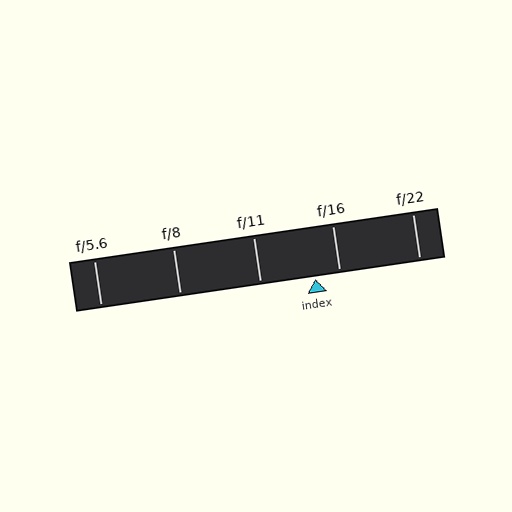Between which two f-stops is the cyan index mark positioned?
The index mark is between f/11 and f/16.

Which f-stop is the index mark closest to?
The index mark is closest to f/16.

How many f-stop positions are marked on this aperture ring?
There are 5 f-stop positions marked.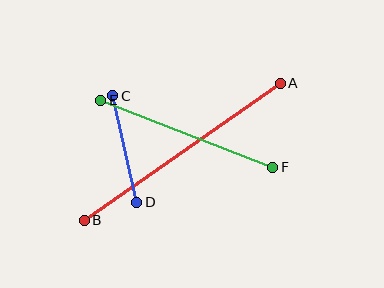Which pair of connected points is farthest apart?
Points A and B are farthest apart.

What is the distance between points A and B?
The distance is approximately 239 pixels.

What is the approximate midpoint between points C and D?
The midpoint is at approximately (125, 149) pixels.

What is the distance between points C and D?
The distance is approximately 109 pixels.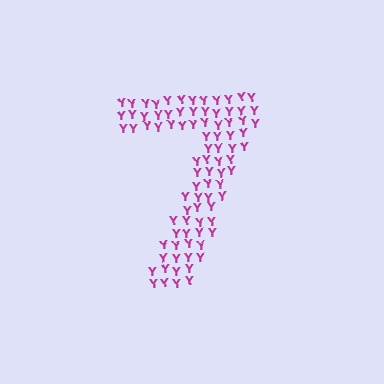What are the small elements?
The small elements are letter Y's.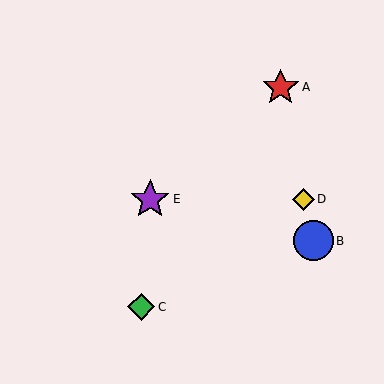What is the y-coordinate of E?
Object E is at y≈199.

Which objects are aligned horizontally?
Objects D, E are aligned horizontally.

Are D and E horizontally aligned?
Yes, both are at y≈199.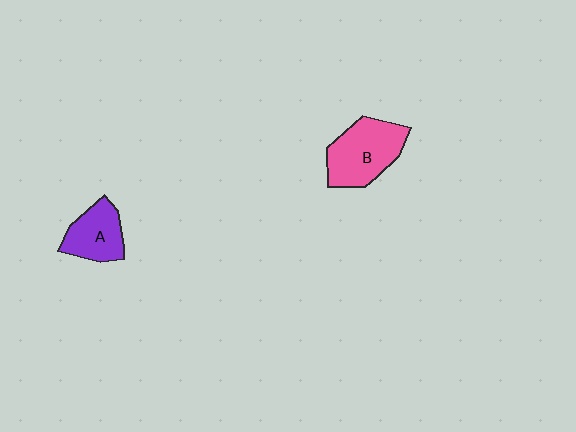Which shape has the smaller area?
Shape A (purple).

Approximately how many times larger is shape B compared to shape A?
Approximately 1.4 times.